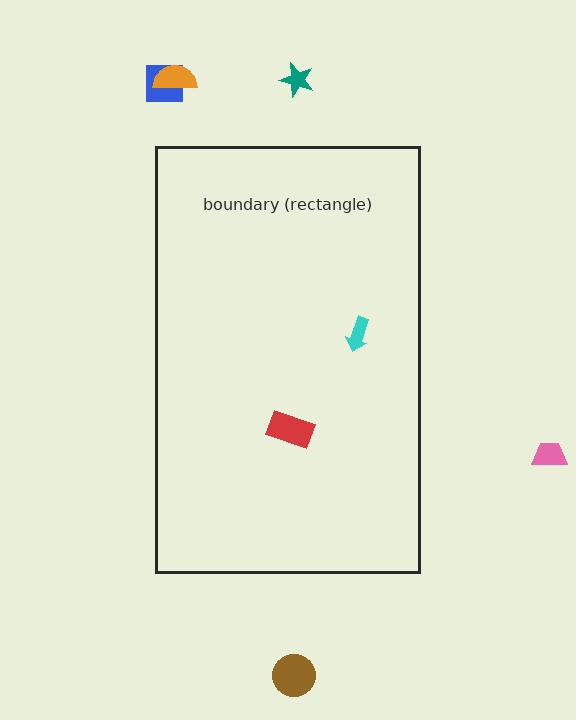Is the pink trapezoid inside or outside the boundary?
Outside.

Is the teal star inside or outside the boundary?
Outside.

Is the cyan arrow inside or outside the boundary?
Inside.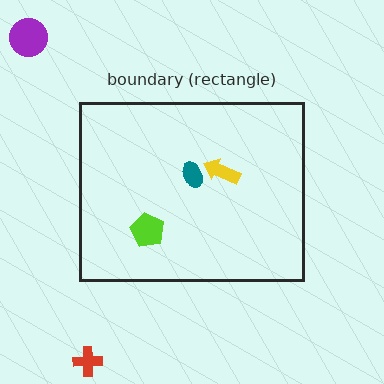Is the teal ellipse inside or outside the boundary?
Inside.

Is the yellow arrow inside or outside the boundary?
Inside.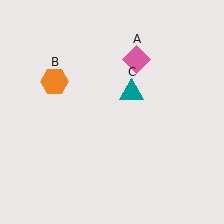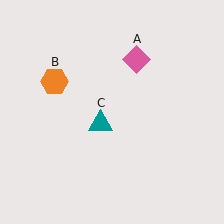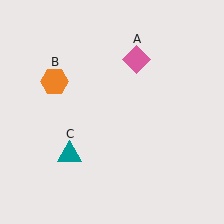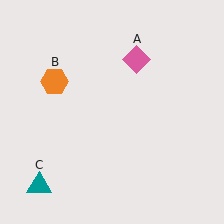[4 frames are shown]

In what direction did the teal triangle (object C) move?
The teal triangle (object C) moved down and to the left.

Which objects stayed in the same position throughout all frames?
Pink diamond (object A) and orange hexagon (object B) remained stationary.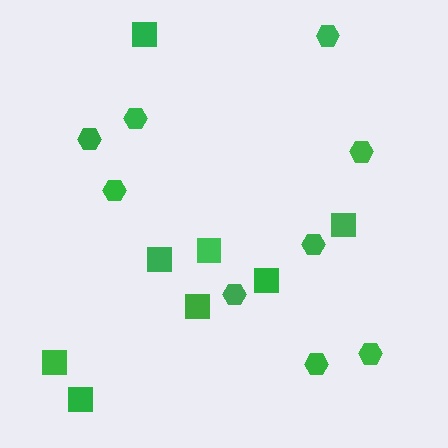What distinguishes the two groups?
There are 2 groups: one group of hexagons (9) and one group of squares (8).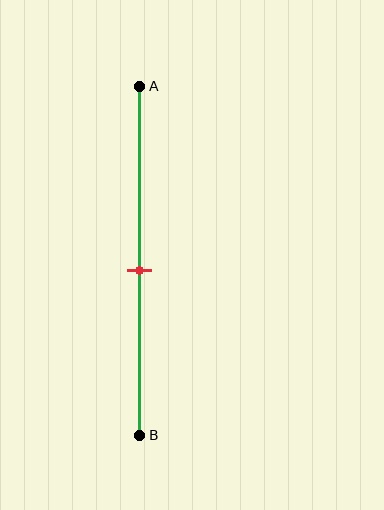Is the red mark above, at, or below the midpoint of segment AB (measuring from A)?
The red mark is approximately at the midpoint of segment AB.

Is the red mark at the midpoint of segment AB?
Yes, the mark is approximately at the midpoint.